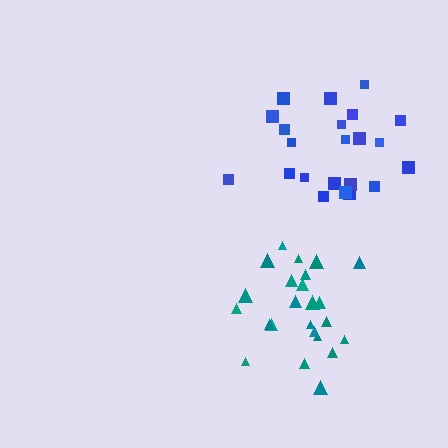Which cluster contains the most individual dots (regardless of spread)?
Teal (24).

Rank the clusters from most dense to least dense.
teal, blue.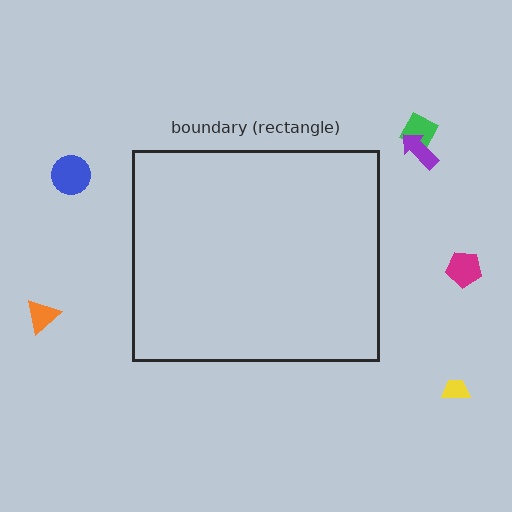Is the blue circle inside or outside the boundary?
Outside.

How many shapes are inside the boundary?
0 inside, 6 outside.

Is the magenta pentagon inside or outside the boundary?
Outside.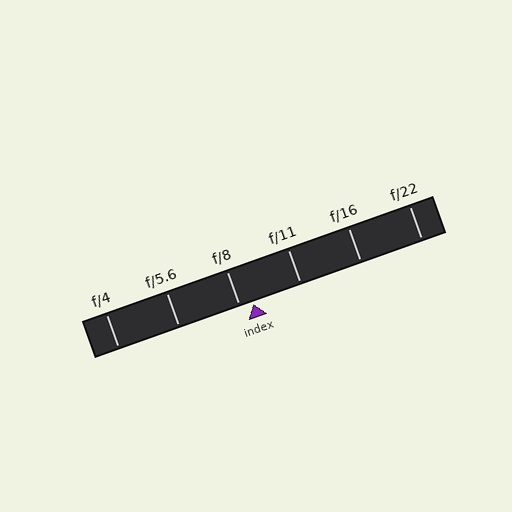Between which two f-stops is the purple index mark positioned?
The index mark is between f/8 and f/11.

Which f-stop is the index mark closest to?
The index mark is closest to f/8.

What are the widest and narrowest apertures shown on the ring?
The widest aperture shown is f/4 and the narrowest is f/22.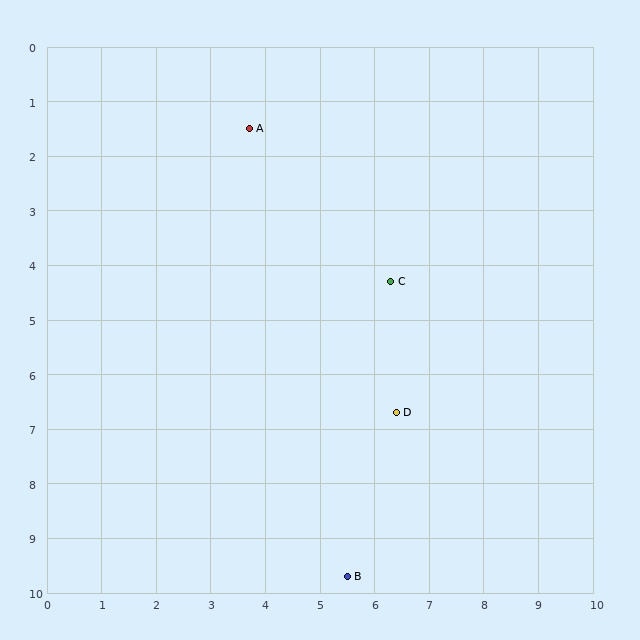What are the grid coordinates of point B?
Point B is at approximately (5.5, 9.7).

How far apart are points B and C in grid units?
Points B and C are about 5.5 grid units apart.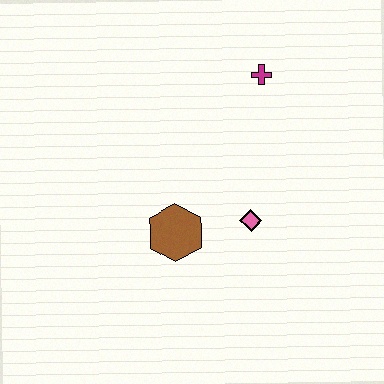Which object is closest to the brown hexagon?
The pink diamond is closest to the brown hexagon.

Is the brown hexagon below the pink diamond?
Yes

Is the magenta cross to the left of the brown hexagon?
No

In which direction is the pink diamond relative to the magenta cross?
The pink diamond is below the magenta cross.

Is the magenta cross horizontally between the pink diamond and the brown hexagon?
No